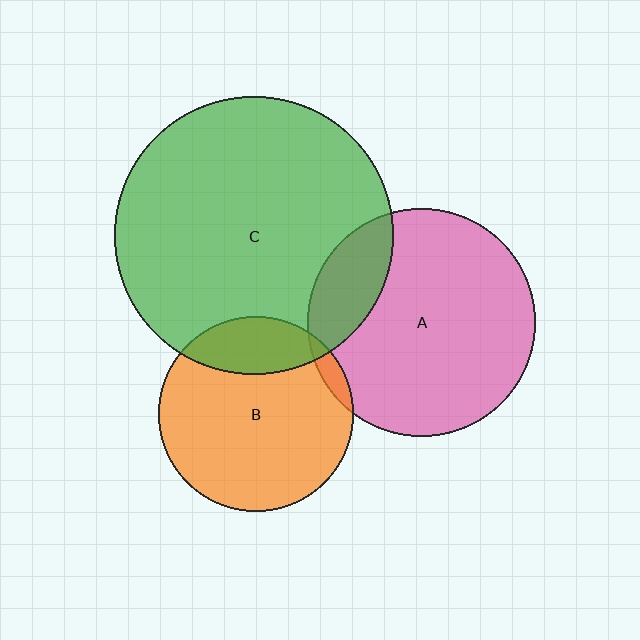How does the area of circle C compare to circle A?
Approximately 1.5 times.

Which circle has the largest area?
Circle C (green).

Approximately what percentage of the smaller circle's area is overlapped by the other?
Approximately 20%.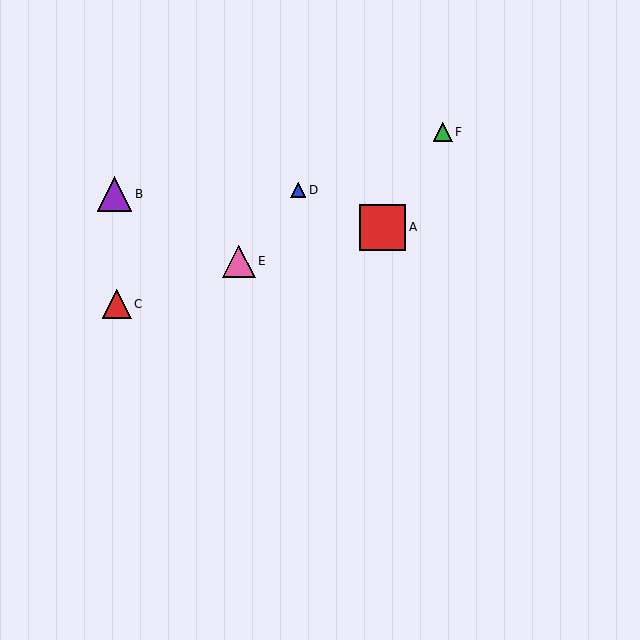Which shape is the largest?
The red square (labeled A) is the largest.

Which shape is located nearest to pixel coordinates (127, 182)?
The purple triangle (labeled B) at (115, 194) is nearest to that location.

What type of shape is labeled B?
Shape B is a purple triangle.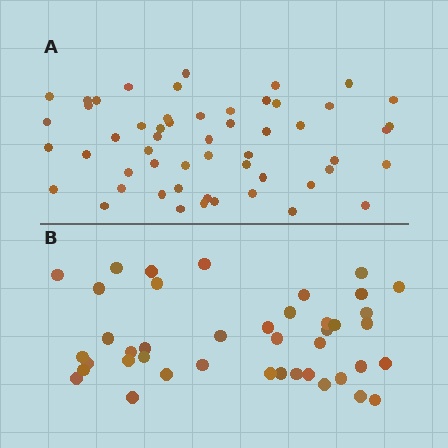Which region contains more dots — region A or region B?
Region A (the top region) has more dots.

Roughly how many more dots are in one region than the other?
Region A has roughly 12 or so more dots than region B.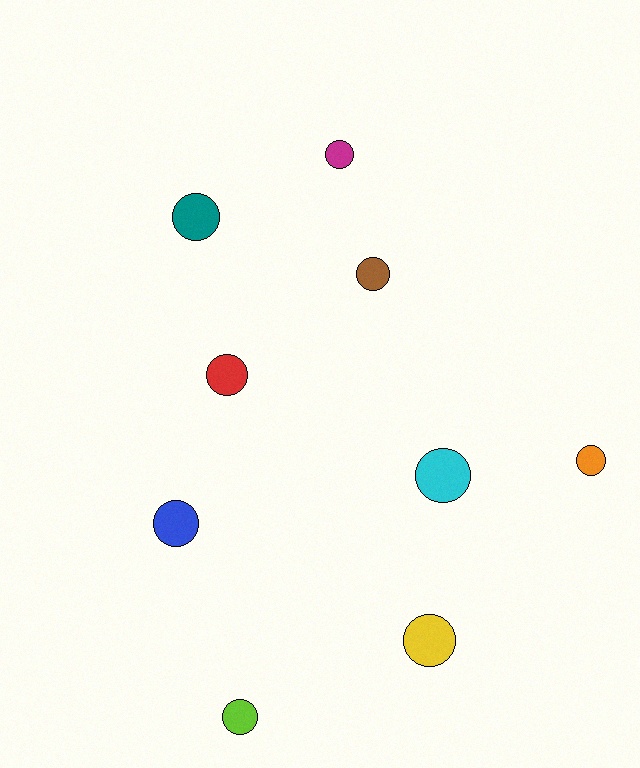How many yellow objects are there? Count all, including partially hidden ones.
There is 1 yellow object.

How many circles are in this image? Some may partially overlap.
There are 9 circles.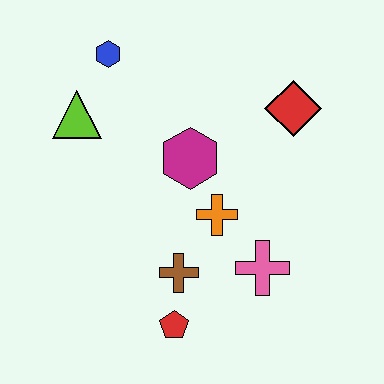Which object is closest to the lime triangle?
The blue hexagon is closest to the lime triangle.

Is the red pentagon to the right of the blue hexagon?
Yes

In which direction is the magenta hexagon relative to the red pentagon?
The magenta hexagon is above the red pentagon.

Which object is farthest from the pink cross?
The blue hexagon is farthest from the pink cross.